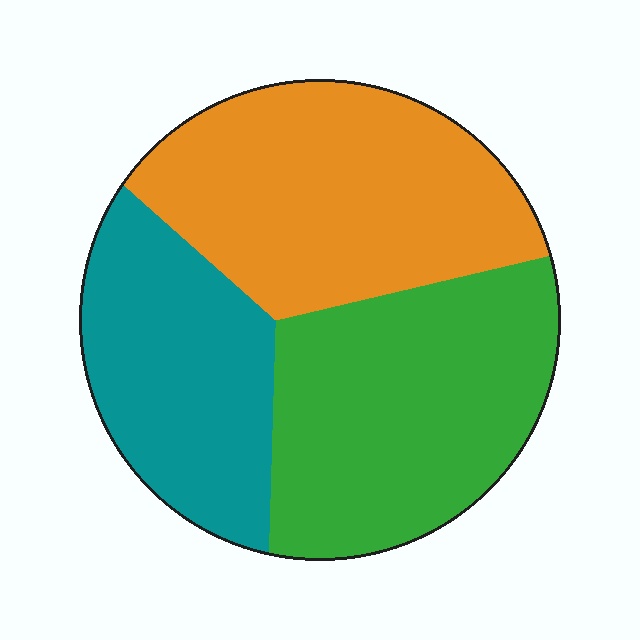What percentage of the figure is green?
Green covers roughly 35% of the figure.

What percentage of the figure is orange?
Orange takes up about three eighths (3/8) of the figure.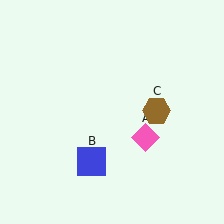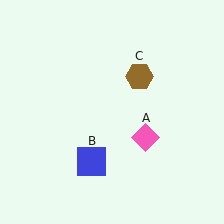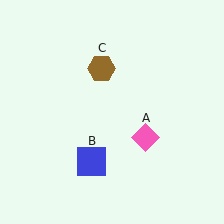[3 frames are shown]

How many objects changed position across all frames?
1 object changed position: brown hexagon (object C).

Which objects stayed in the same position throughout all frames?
Pink diamond (object A) and blue square (object B) remained stationary.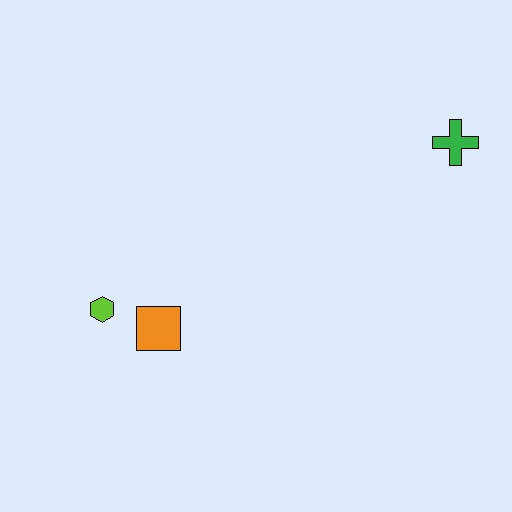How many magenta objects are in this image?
There are no magenta objects.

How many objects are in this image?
There are 3 objects.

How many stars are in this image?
There are no stars.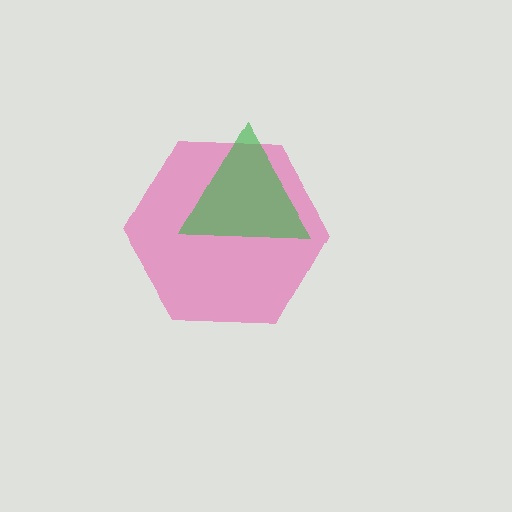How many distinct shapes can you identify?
There are 2 distinct shapes: a pink hexagon, a green triangle.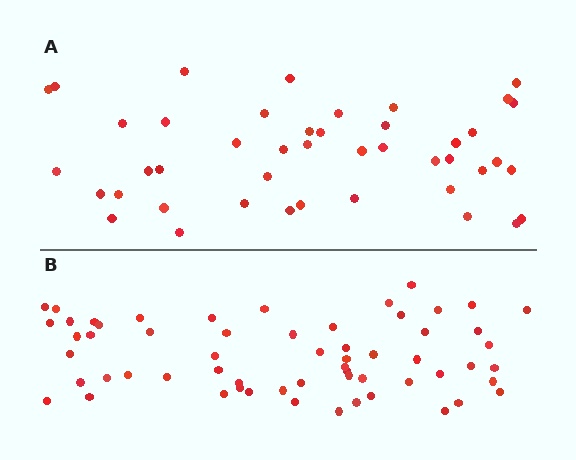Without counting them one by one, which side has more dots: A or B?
Region B (the bottom region) has more dots.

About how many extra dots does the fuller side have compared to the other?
Region B has approximately 15 more dots than region A.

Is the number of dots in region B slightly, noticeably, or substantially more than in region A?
Region B has noticeably more, but not dramatically so. The ratio is roughly 1.4 to 1.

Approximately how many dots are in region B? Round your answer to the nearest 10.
About 60 dots.